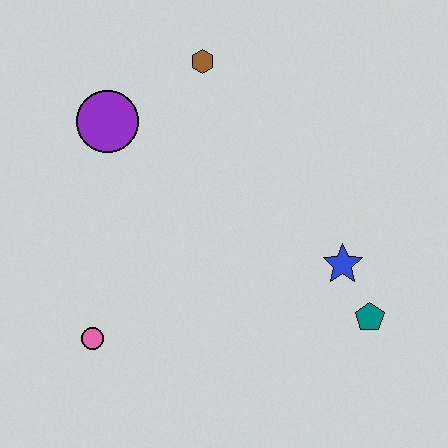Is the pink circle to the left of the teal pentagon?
Yes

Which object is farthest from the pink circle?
The brown hexagon is farthest from the pink circle.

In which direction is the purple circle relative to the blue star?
The purple circle is to the left of the blue star.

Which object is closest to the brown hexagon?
The purple circle is closest to the brown hexagon.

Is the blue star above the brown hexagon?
No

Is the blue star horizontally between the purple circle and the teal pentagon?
Yes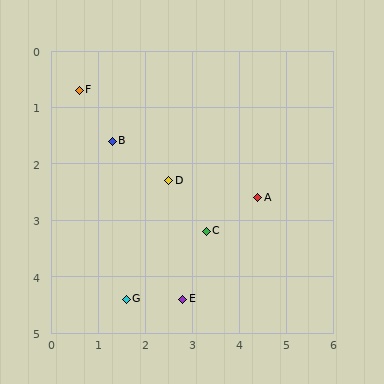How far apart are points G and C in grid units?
Points G and C are about 2.1 grid units apart.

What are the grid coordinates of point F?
Point F is at approximately (0.6, 0.7).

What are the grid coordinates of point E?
Point E is at approximately (2.8, 4.4).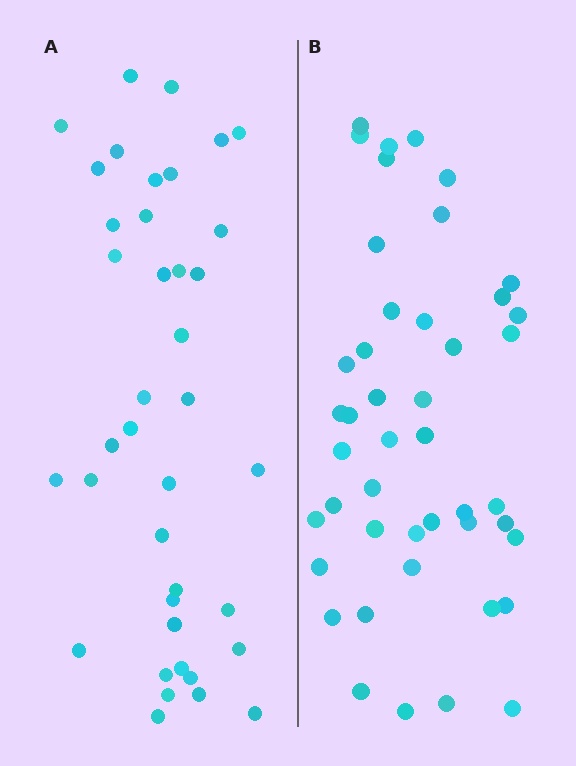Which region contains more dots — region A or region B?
Region B (the right region) has more dots.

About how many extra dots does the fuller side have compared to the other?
Region B has about 6 more dots than region A.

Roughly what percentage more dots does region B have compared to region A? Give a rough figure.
About 15% more.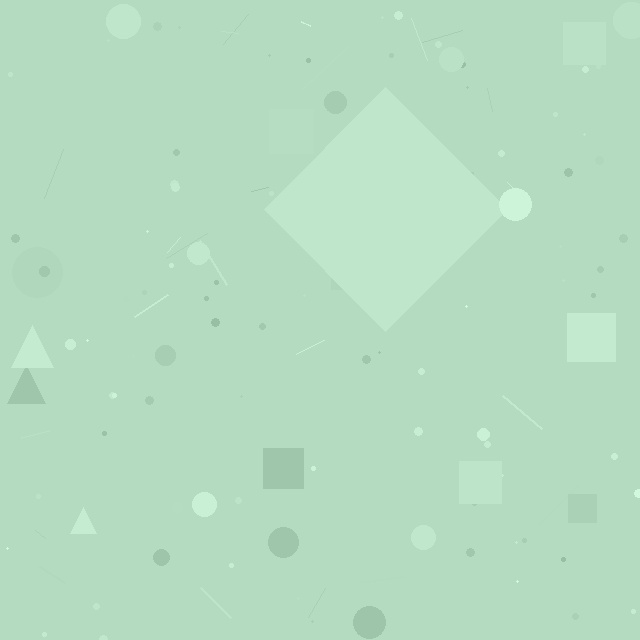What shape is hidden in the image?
A diamond is hidden in the image.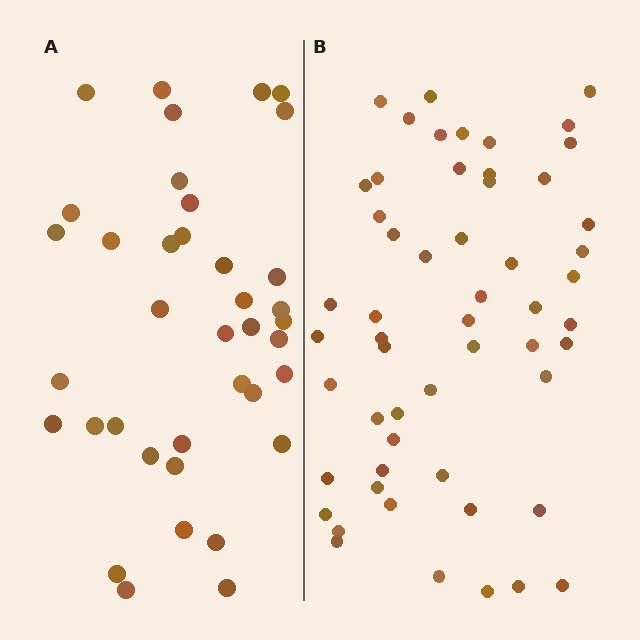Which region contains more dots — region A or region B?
Region B (the right region) has more dots.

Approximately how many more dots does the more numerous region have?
Region B has approximately 15 more dots than region A.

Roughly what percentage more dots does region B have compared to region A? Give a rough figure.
About 45% more.